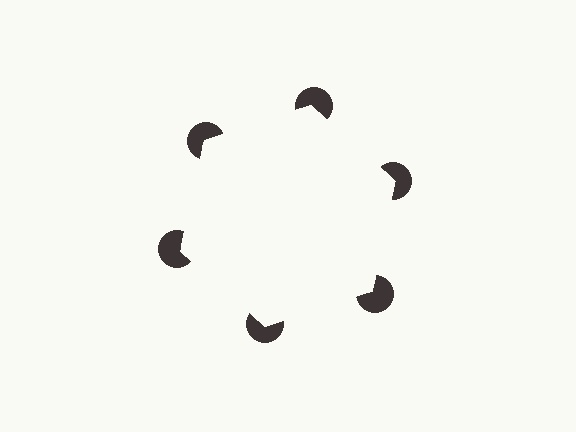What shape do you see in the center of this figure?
An illusory hexagon — its edges are inferred from the aligned wedge cuts in the pac-man discs, not physically drawn.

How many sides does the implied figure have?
6 sides.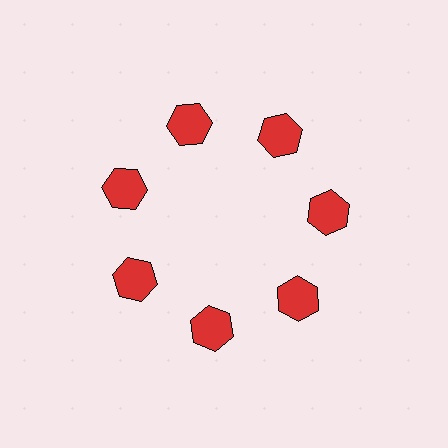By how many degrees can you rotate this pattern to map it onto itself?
The pattern maps onto itself every 51 degrees of rotation.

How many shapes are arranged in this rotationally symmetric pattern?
There are 7 shapes, arranged in 7 groups of 1.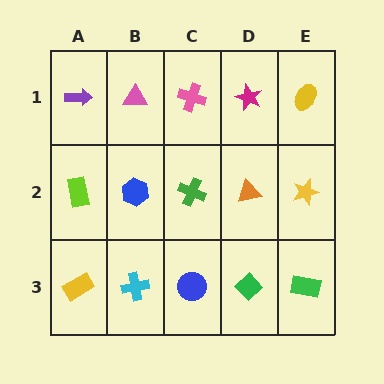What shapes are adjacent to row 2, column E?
A yellow ellipse (row 1, column E), a green rectangle (row 3, column E), an orange triangle (row 2, column D).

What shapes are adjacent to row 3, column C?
A green cross (row 2, column C), a cyan cross (row 3, column B), a green diamond (row 3, column D).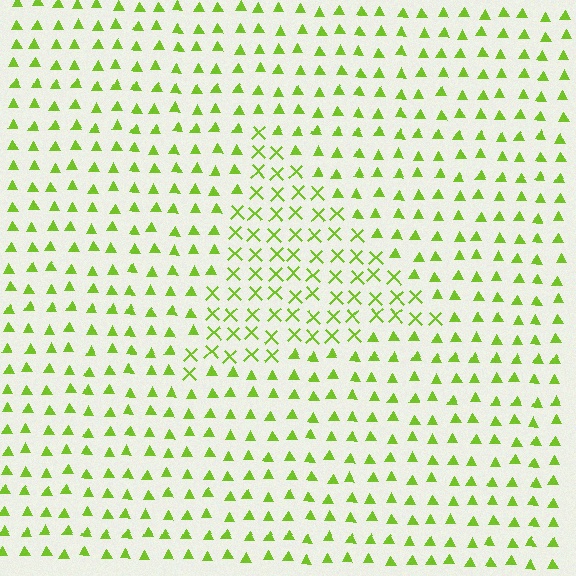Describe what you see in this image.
The image is filled with small lime elements arranged in a uniform grid. A triangle-shaped region contains X marks, while the surrounding area contains triangles. The boundary is defined purely by the change in element shape.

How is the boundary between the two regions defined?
The boundary is defined by a change in element shape: X marks inside vs. triangles outside. All elements share the same color and spacing.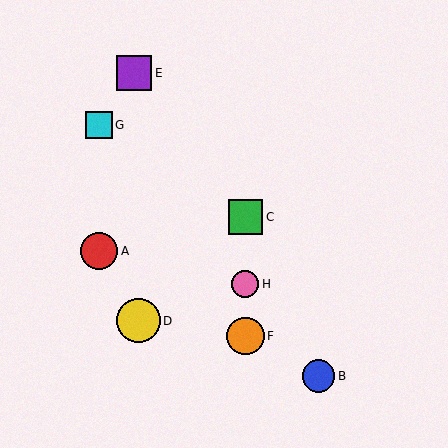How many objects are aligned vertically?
3 objects (C, F, H) are aligned vertically.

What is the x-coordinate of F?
Object F is at x≈245.